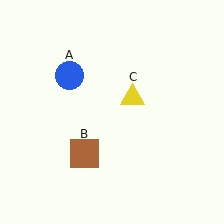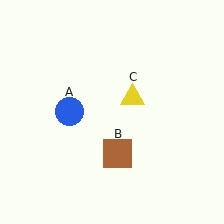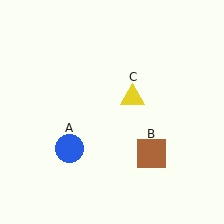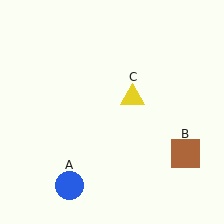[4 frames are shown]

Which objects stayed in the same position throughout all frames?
Yellow triangle (object C) remained stationary.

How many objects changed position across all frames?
2 objects changed position: blue circle (object A), brown square (object B).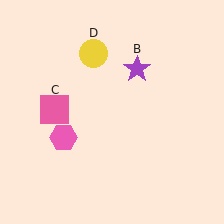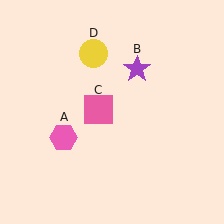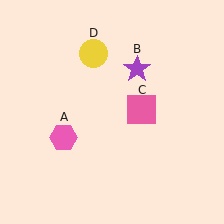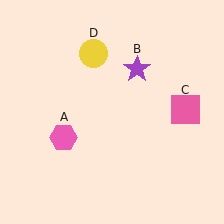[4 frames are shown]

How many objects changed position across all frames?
1 object changed position: pink square (object C).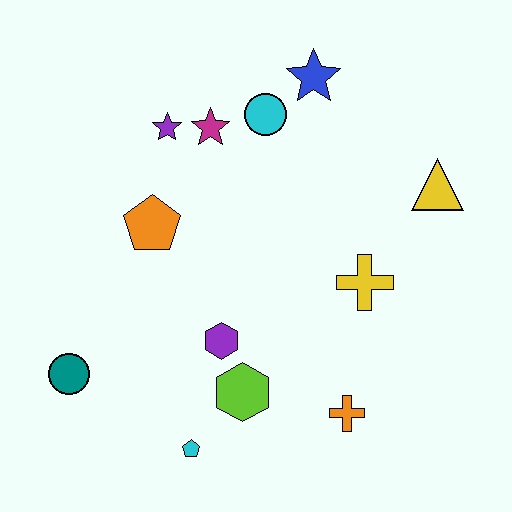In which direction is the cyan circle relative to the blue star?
The cyan circle is to the left of the blue star.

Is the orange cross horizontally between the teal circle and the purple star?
No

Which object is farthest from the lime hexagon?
The blue star is farthest from the lime hexagon.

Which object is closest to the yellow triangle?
The yellow cross is closest to the yellow triangle.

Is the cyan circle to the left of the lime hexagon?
No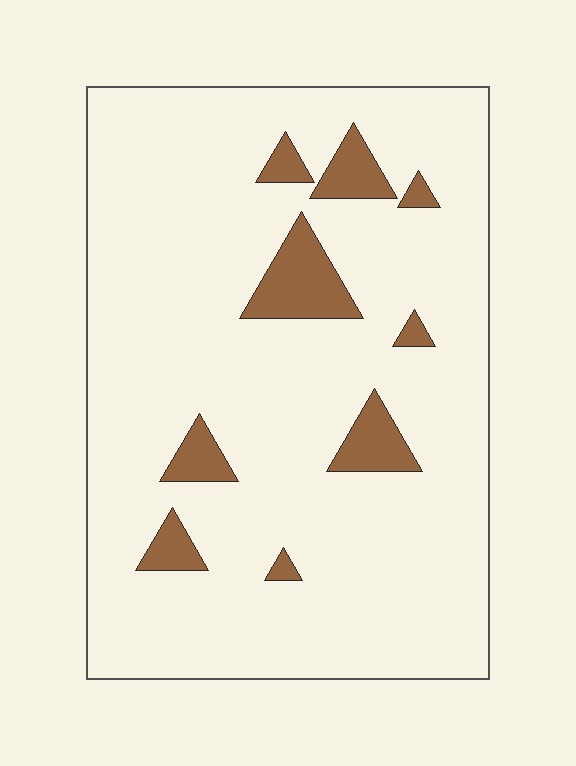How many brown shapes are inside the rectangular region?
9.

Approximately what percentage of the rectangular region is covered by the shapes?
Approximately 10%.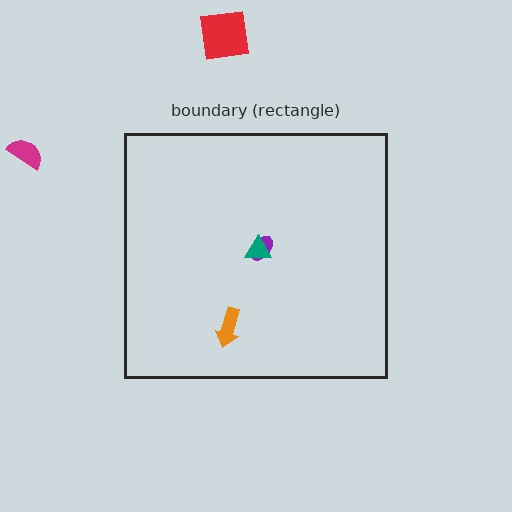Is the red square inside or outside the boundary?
Outside.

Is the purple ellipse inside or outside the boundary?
Inside.